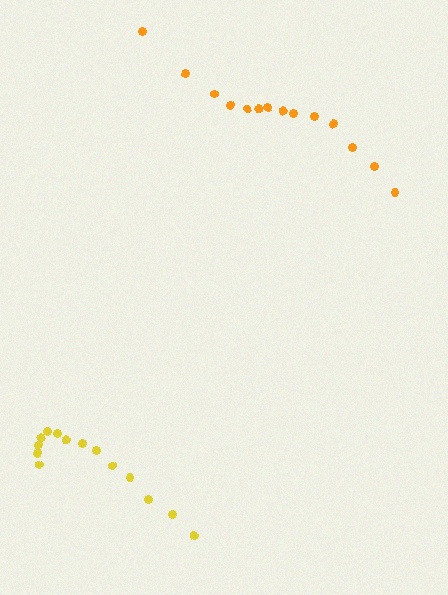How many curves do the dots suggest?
There are 2 distinct paths.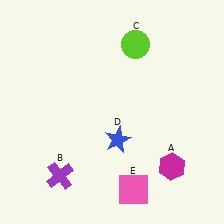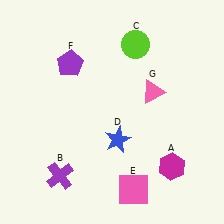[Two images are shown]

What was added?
A purple pentagon (F), a pink triangle (G) were added in Image 2.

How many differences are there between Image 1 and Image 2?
There are 2 differences between the two images.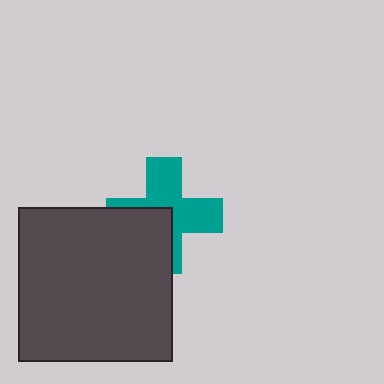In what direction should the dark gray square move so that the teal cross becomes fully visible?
The dark gray square should move toward the lower-left. That is the shortest direction to clear the overlap and leave the teal cross fully visible.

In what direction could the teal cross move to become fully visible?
The teal cross could move toward the upper-right. That would shift it out from behind the dark gray square entirely.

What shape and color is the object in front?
The object in front is a dark gray square.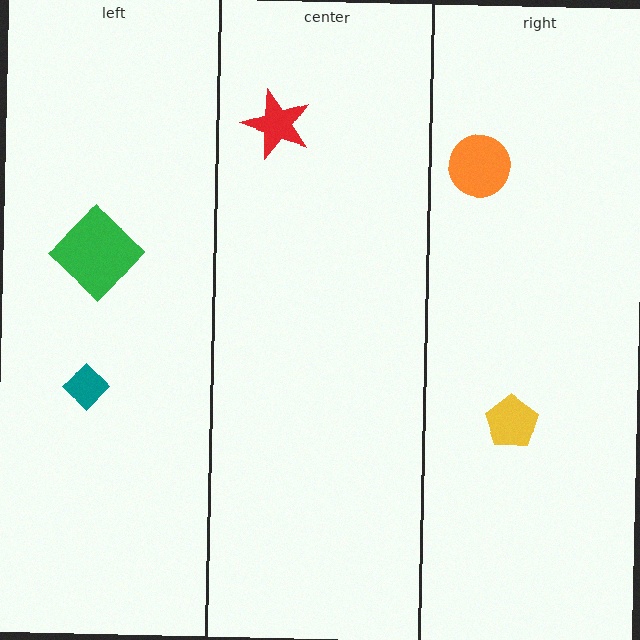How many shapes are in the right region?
2.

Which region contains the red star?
The center region.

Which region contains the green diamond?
The left region.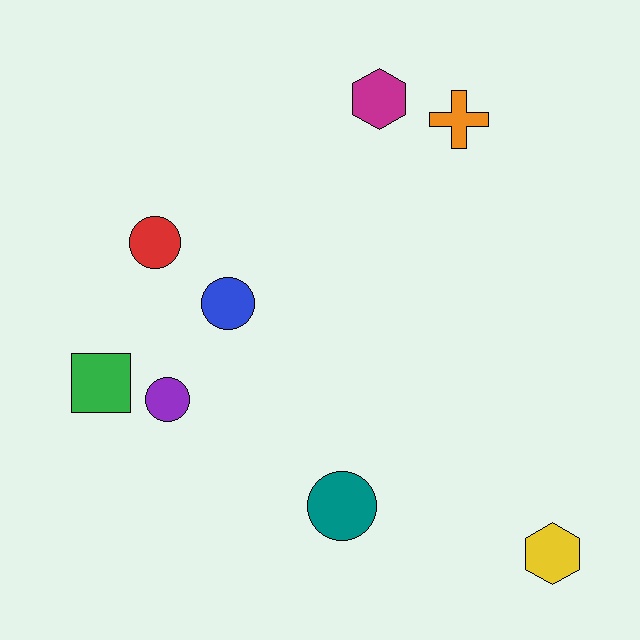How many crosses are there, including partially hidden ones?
There is 1 cross.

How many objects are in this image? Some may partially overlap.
There are 8 objects.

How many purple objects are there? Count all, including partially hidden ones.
There is 1 purple object.